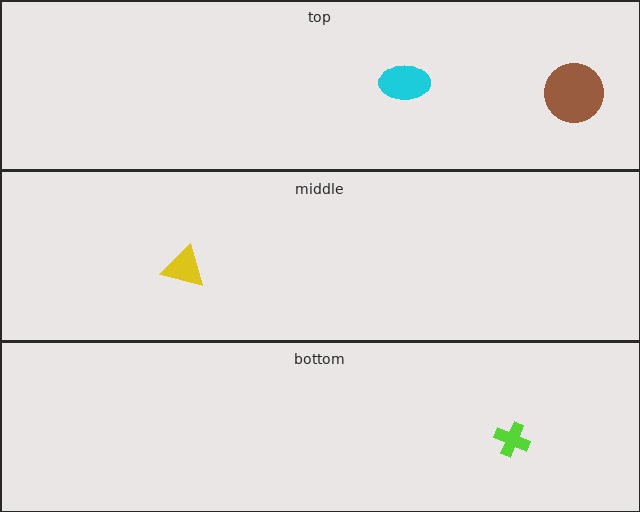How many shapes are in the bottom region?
1.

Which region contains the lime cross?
The bottom region.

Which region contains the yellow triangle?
The middle region.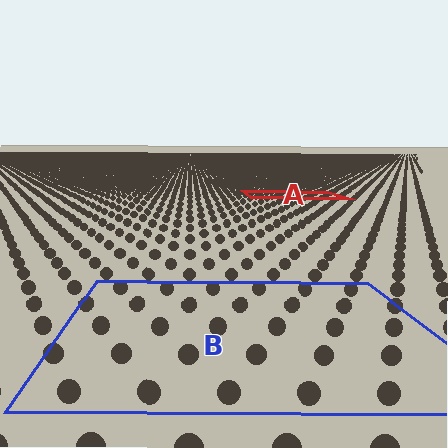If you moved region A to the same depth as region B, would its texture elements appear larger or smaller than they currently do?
They would appear larger. At a closer depth, the same texture elements are projected at a bigger on-screen size.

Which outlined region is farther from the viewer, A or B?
Region A is farther from the viewer — the texture elements inside it appear smaller and more densely packed.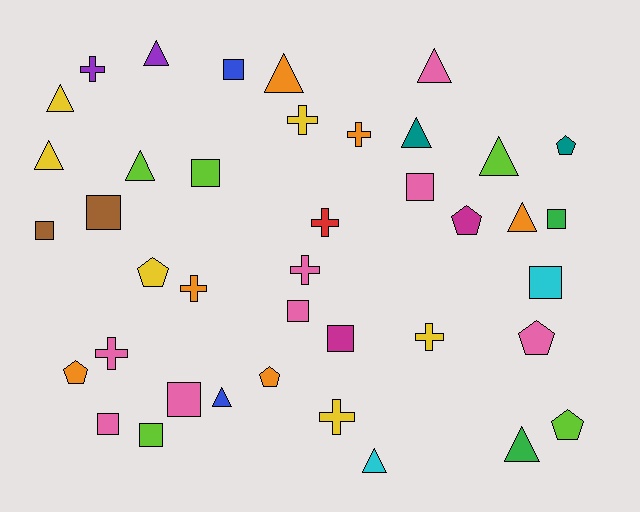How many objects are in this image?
There are 40 objects.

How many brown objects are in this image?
There are 2 brown objects.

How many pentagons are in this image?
There are 7 pentagons.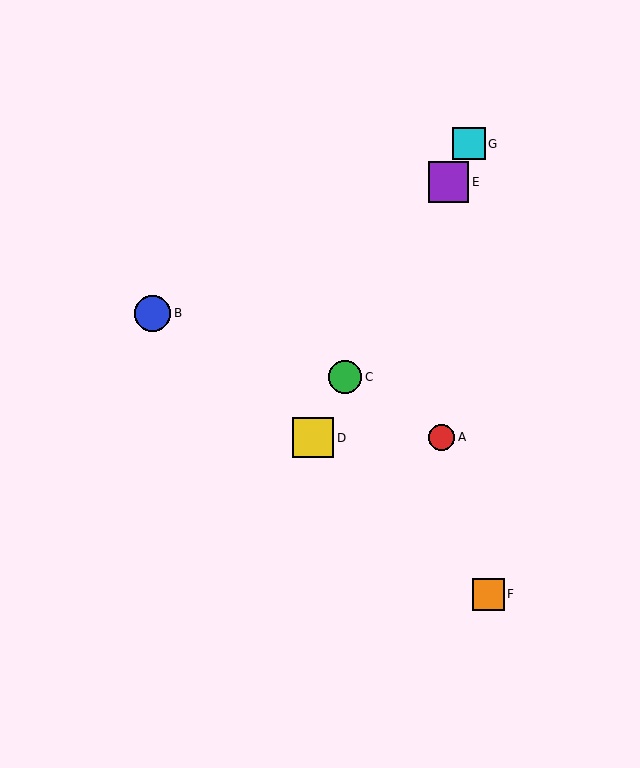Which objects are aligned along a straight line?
Objects C, D, E, G are aligned along a straight line.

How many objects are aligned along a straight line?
4 objects (C, D, E, G) are aligned along a straight line.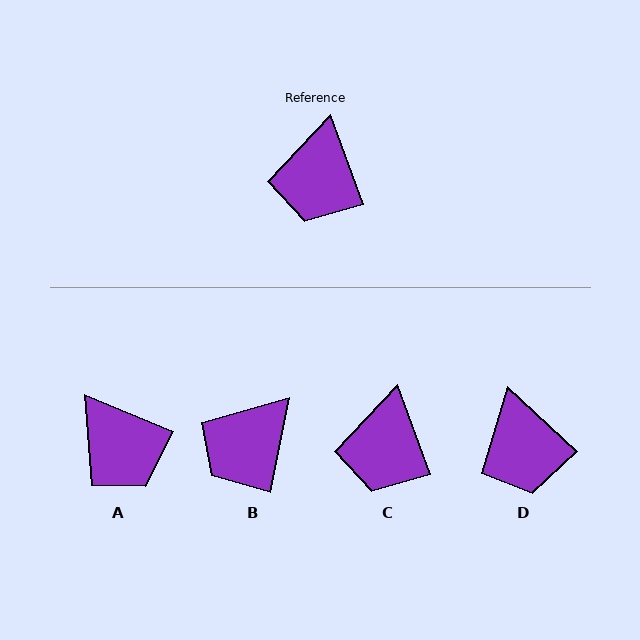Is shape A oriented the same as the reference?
No, it is off by about 47 degrees.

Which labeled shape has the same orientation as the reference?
C.